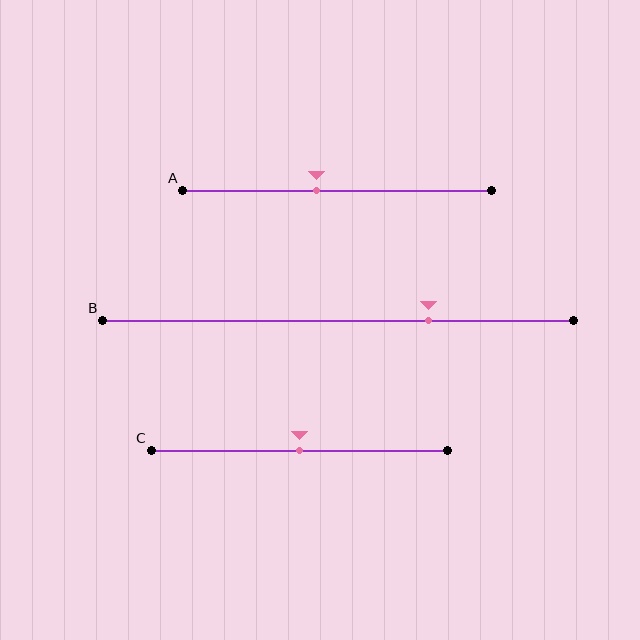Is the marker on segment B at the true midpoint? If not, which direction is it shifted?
No, the marker on segment B is shifted to the right by about 19% of the segment length.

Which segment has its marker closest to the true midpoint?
Segment C has its marker closest to the true midpoint.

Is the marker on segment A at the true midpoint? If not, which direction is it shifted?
No, the marker on segment A is shifted to the left by about 7% of the segment length.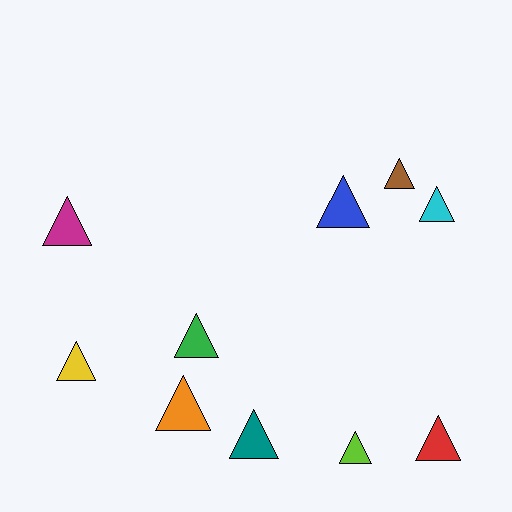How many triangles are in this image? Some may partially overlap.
There are 10 triangles.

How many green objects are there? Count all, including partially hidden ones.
There is 1 green object.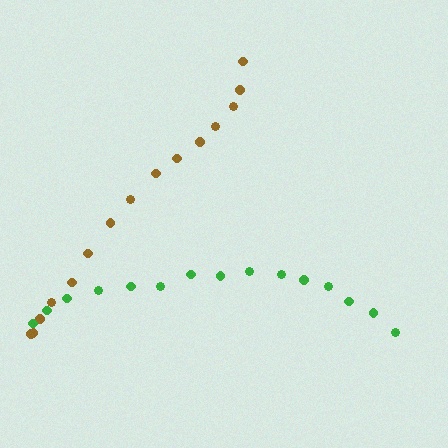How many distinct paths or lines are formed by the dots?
There are 2 distinct paths.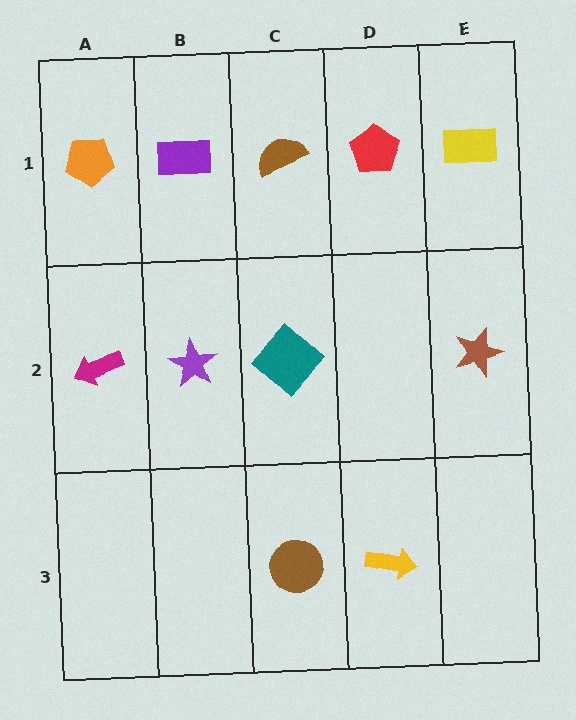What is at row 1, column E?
A yellow rectangle.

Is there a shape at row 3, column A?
No, that cell is empty.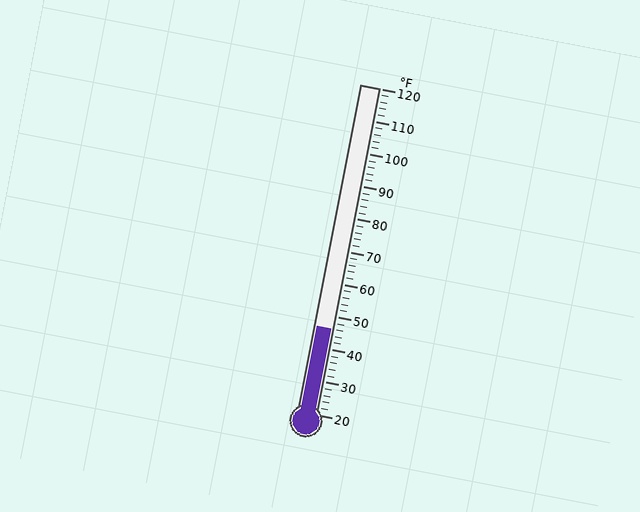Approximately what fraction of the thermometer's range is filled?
The thermometer is filled to approximately 25% of its range.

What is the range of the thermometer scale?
The thermometer scale ranges from 20°F to 120°F.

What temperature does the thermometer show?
The thermometer shows approximately 46°F.